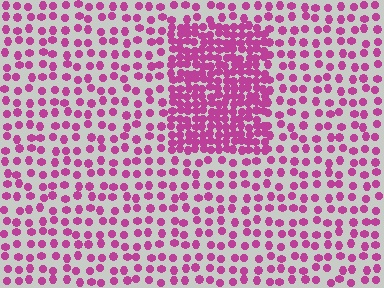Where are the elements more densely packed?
The elements are more densely packed inside the rectangle boundary.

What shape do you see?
I see a rectangle.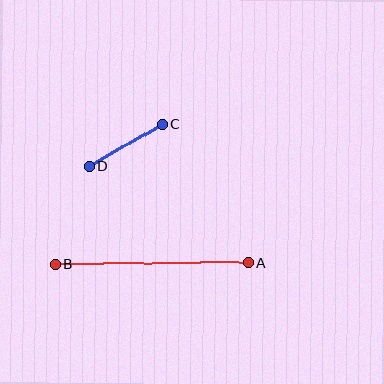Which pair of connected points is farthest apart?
Points A and B are farthest apart.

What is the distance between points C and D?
The distance is approximately 84 pixels.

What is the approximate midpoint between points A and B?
The midpoint is at approximately (152, 263) pixels.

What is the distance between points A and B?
The distance is approximately 193 pixels.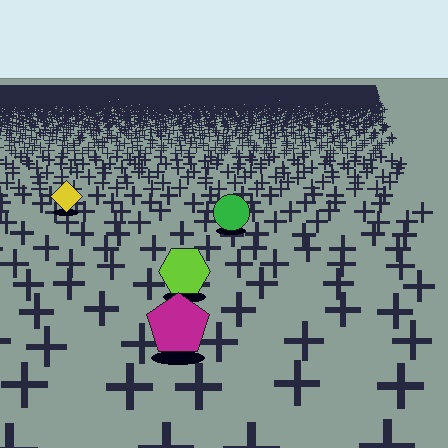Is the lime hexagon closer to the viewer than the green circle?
Yes. The lime hexagon is closer — you can tell from the texture gradient: the ground texture is coarser near it.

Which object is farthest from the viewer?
The yellow diamond is farthest from the viewer. It appears smaller and the ground texture around it is denser.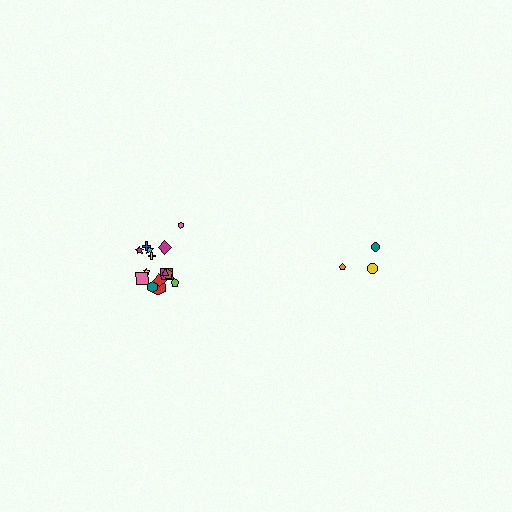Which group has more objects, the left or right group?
The left group.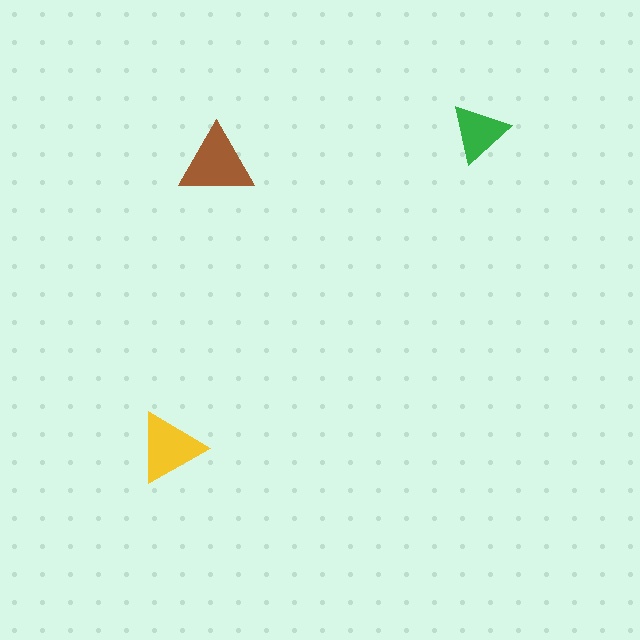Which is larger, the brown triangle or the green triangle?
The brown one.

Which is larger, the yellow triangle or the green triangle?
The yellow one.